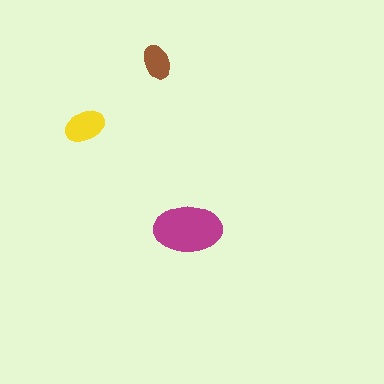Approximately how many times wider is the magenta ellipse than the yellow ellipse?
About 1.5 times wider.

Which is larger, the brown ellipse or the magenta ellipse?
The magenta one.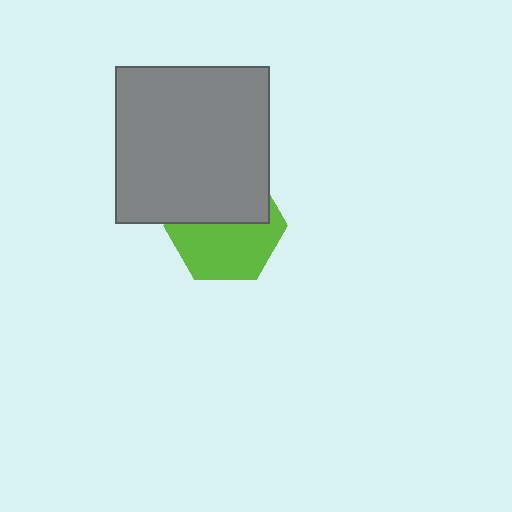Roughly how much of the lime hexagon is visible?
About half of it is visible (roughly 55%).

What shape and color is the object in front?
The object in front is a gray rectangle.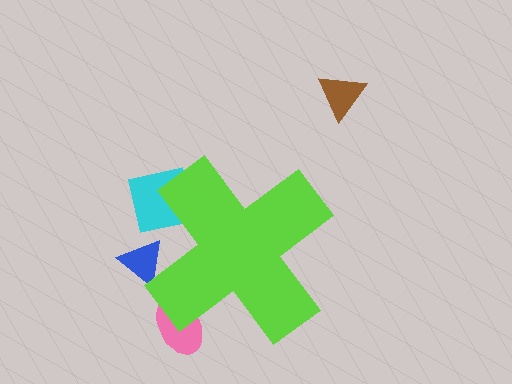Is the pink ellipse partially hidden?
Yes, the pink ellipse is partially hidden behind the lime cross.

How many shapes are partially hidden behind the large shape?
3 shapes are partially hidden.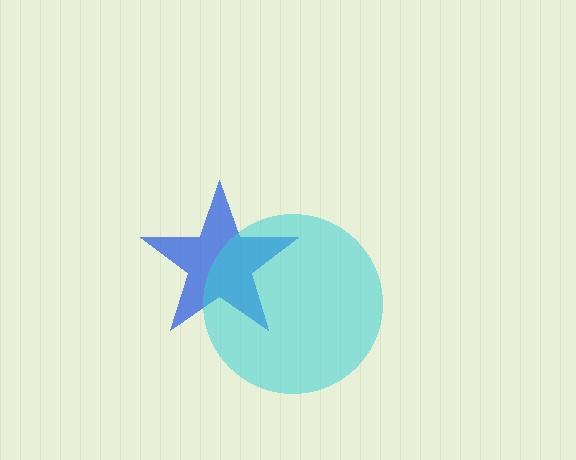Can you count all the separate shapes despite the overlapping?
Yes, there are 2 separate shapes.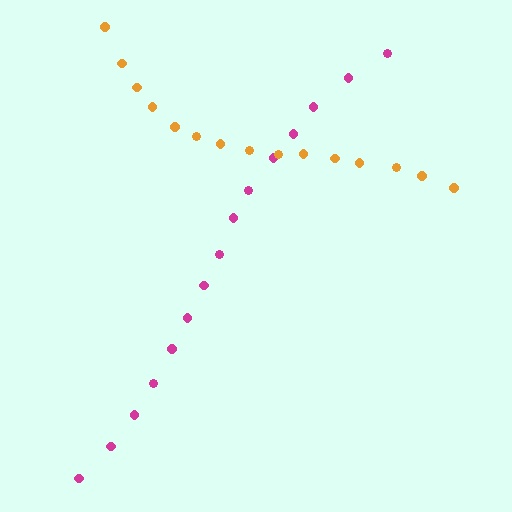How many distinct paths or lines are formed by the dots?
There are 2 distinct paths.